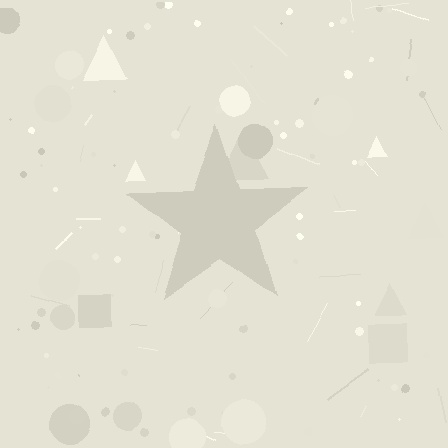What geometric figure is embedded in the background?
A star is embedded in the background.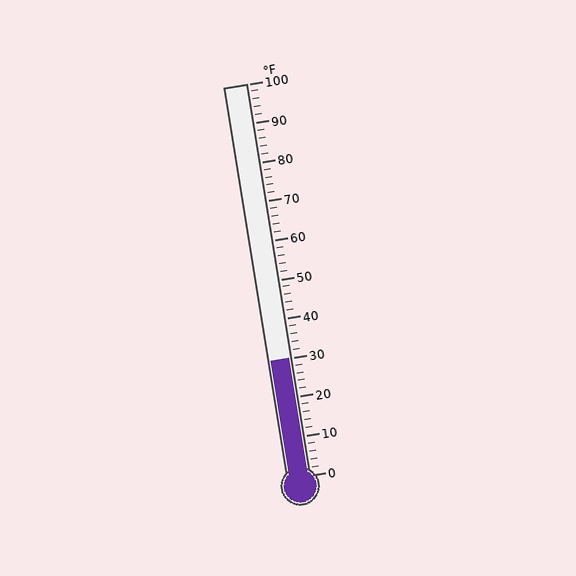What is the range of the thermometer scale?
The thermometer scale ranges from 0°F to 100°F.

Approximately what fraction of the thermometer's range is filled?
The thermometer is filled to approximately 30% of its range.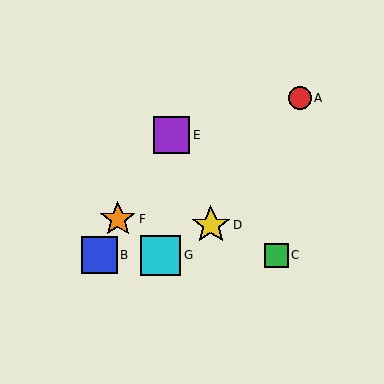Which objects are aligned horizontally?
Objects B, C, G are aligned horizontally.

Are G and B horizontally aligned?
Yes, both are at y≈255.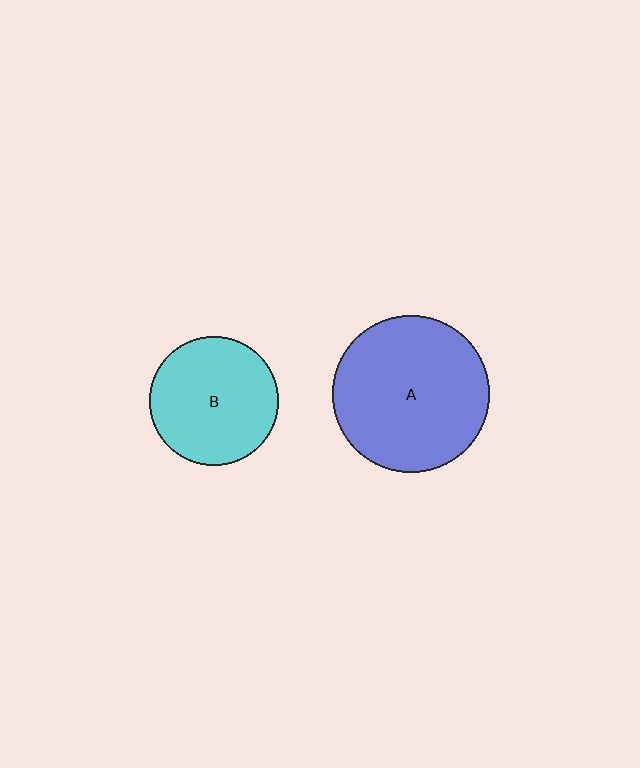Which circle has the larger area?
Circle A (blue).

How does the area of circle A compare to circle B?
Approximately 1.5 times.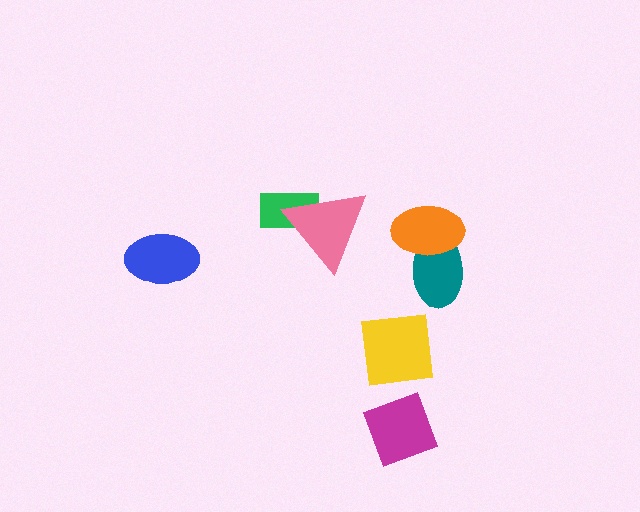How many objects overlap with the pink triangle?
1 object overlaps with the pink triangle.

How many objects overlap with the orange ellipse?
1 object overlaps with the orange ellipse.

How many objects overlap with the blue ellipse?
0 objects overlap with the blue ellipse.